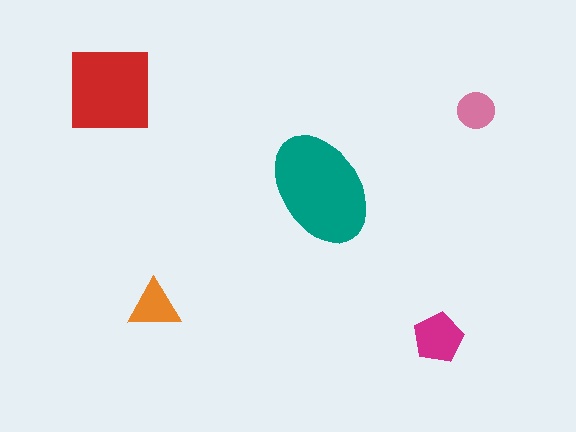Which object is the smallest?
The pink circle.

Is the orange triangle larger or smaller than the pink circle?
Larger.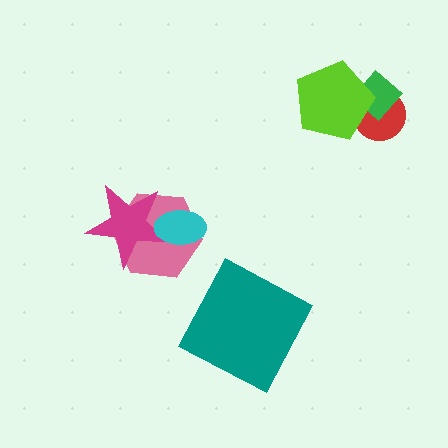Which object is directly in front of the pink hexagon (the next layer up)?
The magenta star is directly in front of the pink hexagon.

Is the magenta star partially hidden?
Yes, it is partially covered by another shape.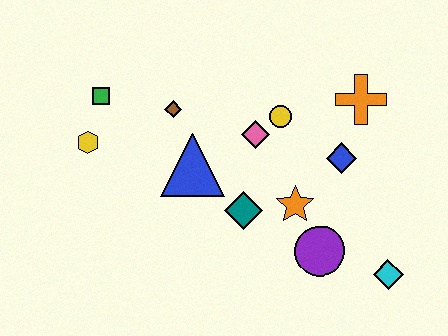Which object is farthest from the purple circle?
The green square is farthest from the purple circle.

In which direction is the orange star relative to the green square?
The orange star is to the right of the green square.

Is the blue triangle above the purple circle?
Yes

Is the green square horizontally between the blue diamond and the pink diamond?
No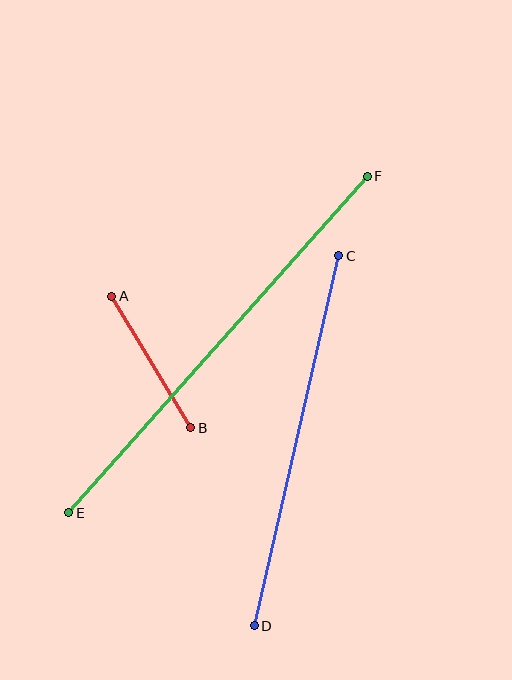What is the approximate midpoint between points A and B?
The midpoint is at approximately (151, 362) pixels.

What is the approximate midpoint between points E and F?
The midpoint is at approximately (218, 345) pixels.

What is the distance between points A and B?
The distance is approximately 154 pixels.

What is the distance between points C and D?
The distance is approximately 380 pixels.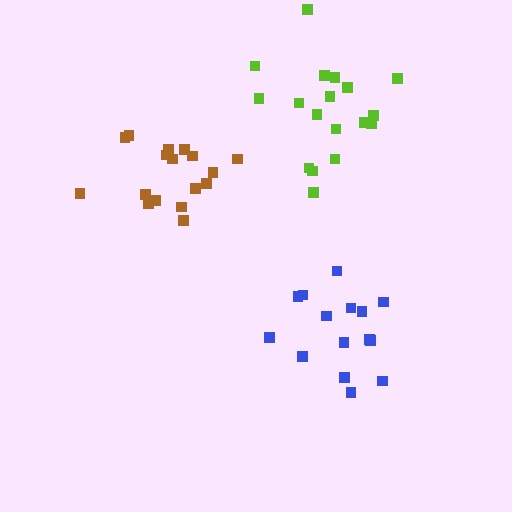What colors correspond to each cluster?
The clusters are colored: brown, blue, lime.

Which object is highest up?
The lime cluster is topmost.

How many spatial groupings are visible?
There are 3 spatial groupings.